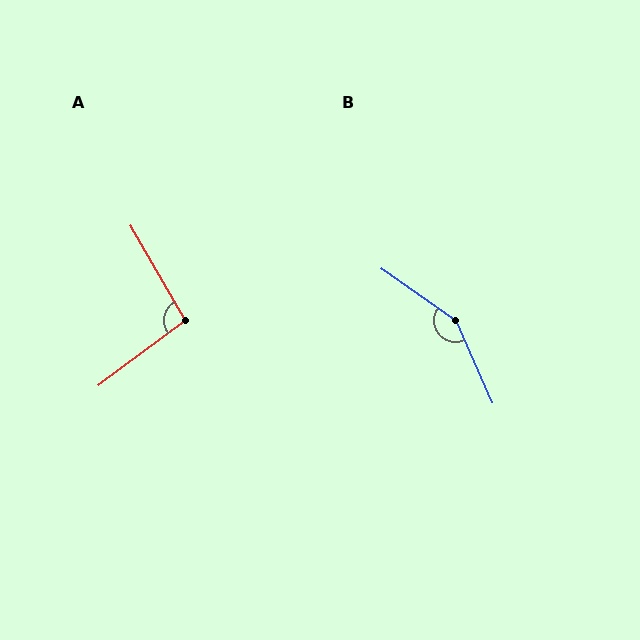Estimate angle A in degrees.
Approximately 97 degrees.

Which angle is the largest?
B, at approximately 149 degrees.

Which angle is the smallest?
A, at approximately 97 degrees.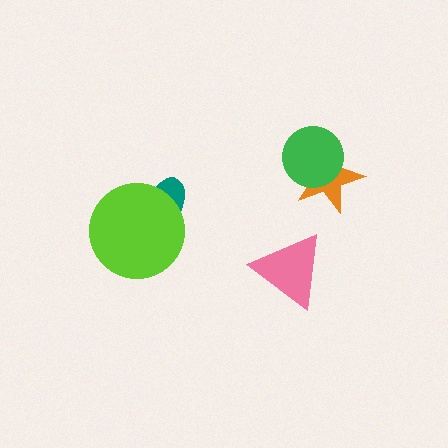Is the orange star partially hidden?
Yes, it is partially covered by another shape.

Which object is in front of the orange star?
The green circle is in front of the orange star.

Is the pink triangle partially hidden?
No, no other shape covers it.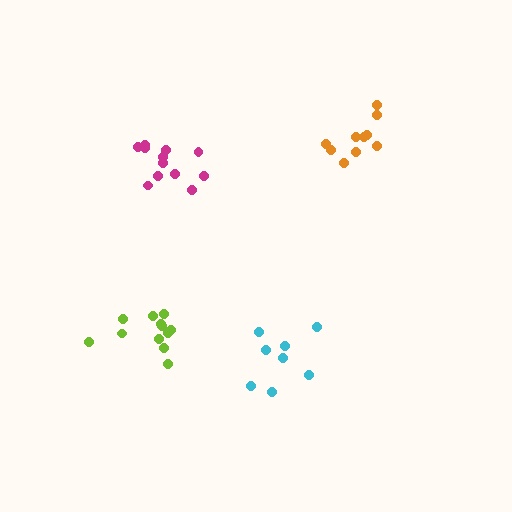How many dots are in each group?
Group 1: 12 dots, Group 2: 12 dots, Group 3: 10 dots, Group 4: 8 dots (42 total).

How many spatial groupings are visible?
There are 4 spatial groupings.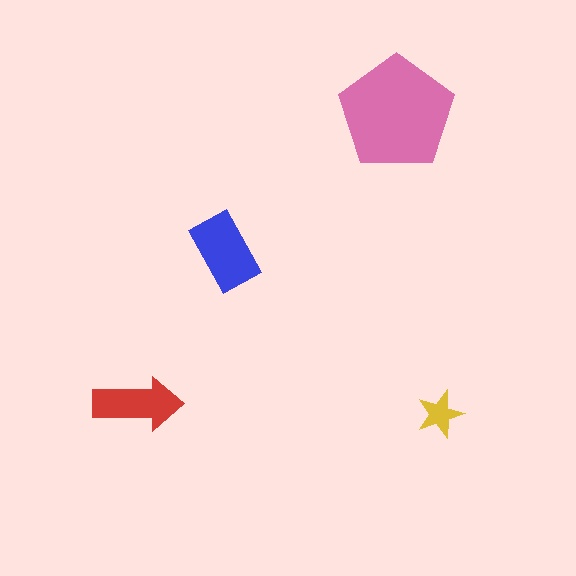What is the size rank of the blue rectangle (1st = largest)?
2nd.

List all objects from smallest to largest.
The yellow star, the red arrow, the blue rectangle, the pink pentagon.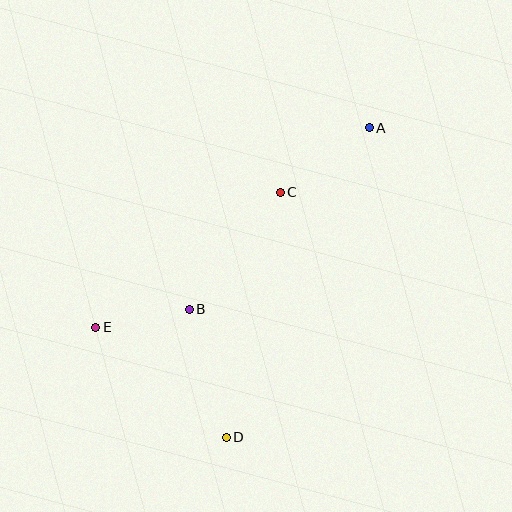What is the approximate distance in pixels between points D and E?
The distance between D and E is approximately 171 pixels.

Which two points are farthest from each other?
Points A and D are farthest from each other.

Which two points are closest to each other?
Points B and E are closest to each other.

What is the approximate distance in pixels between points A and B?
The distance between A and B is approximately 255 pixels.